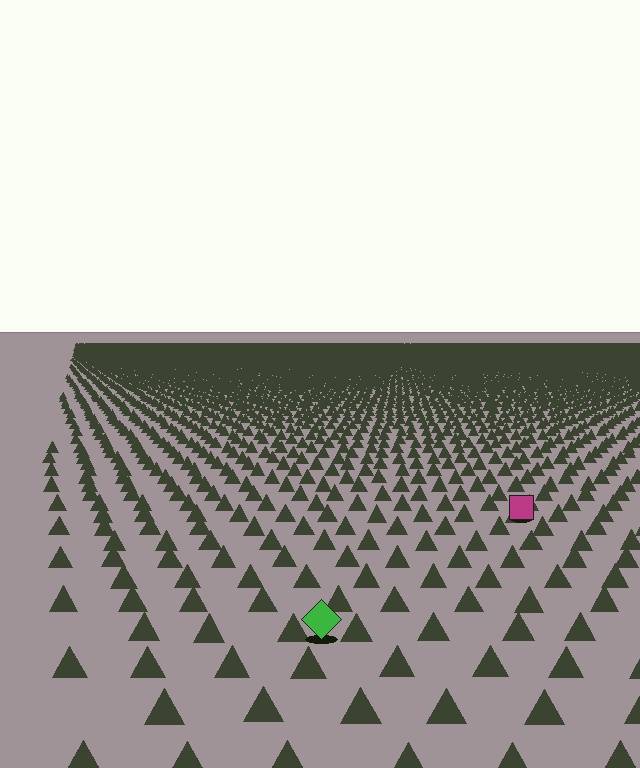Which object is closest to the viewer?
The green diamond is closest. The texture marks near it are larger and more spread out.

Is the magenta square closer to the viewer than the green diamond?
No. The green diamond is closer — you can tell from the texture gradient: the ground texture is coarser near it.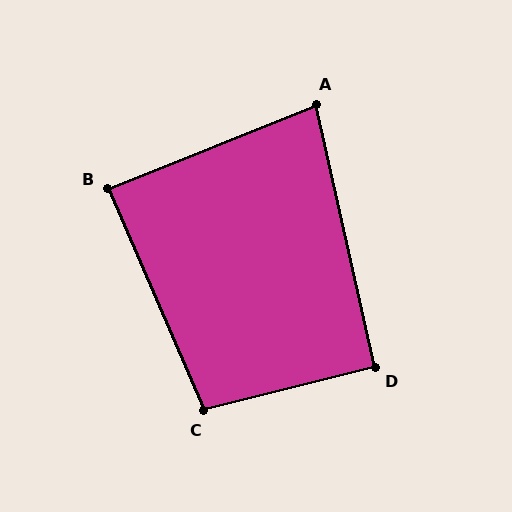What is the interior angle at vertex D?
Approximately 92 degrees (approximately right).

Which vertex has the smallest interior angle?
A, at approximately 81 degrees.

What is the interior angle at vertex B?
Approximately 88 degrees (approximately right).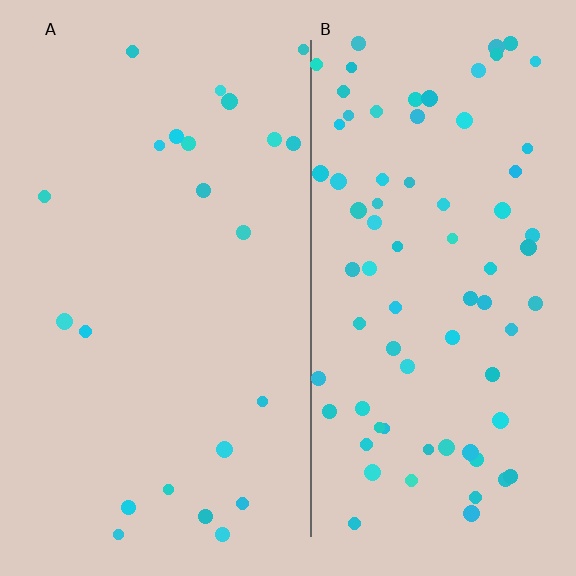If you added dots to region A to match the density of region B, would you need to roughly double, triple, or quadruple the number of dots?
Approximately triple.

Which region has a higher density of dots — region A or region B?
B (the right).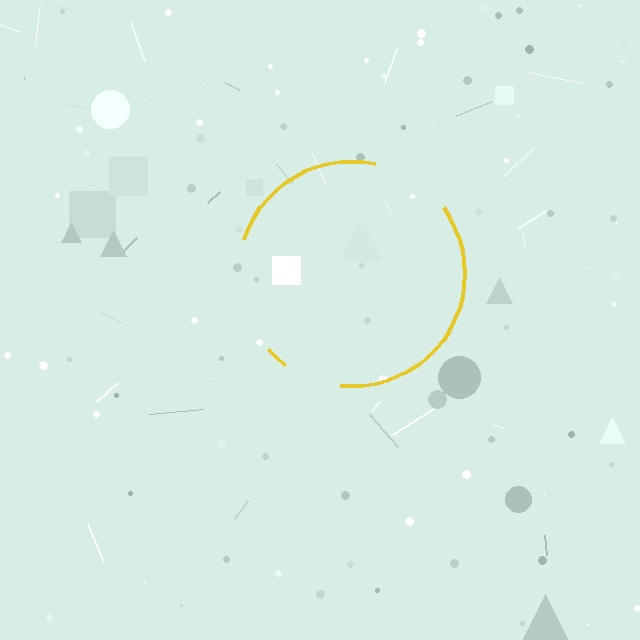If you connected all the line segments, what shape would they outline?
They would outline a circle.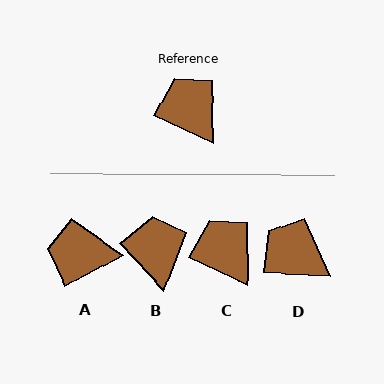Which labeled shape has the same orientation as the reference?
C.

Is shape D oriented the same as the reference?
No, it is off by about 23 degrees.